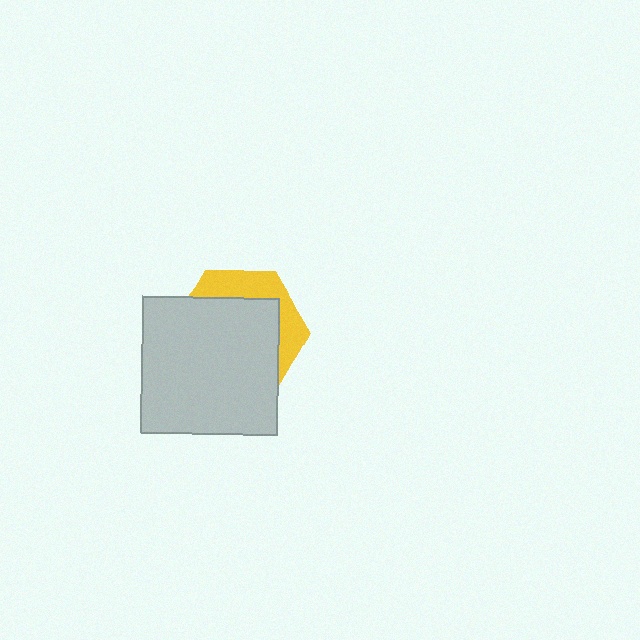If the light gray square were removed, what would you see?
You would see the complete yellow hexagon.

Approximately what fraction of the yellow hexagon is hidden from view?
Roughly 70% of the yellow hexagon is hidden behind the light gray square.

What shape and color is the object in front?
The object in front is a light gray square.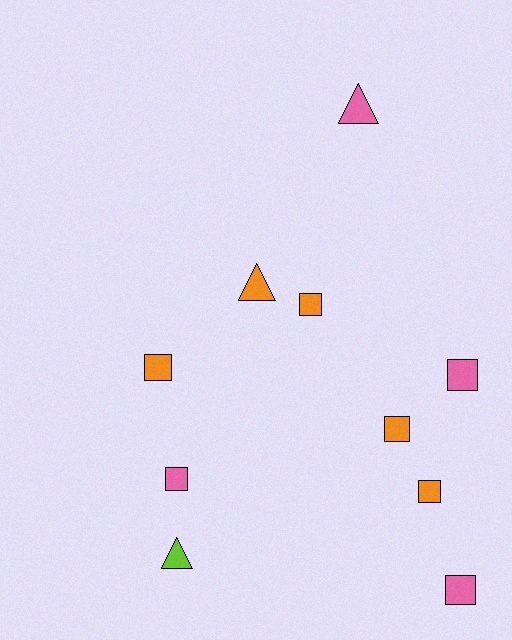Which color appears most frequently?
Orange, with 5 objects.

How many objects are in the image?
There are 10 objects.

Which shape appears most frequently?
Square, with 7 objects.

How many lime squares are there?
There are no lime squares.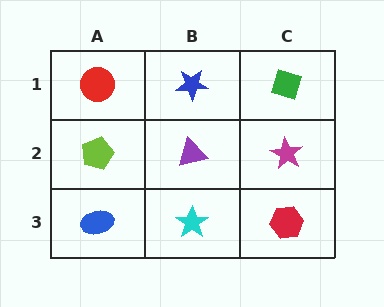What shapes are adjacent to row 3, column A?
A lime pentagon (row 2, column A), a cyan star (row 3, column B).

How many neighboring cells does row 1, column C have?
2.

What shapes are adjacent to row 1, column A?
A lime pentagon (row 2, column A), a blue star (row 1, column B).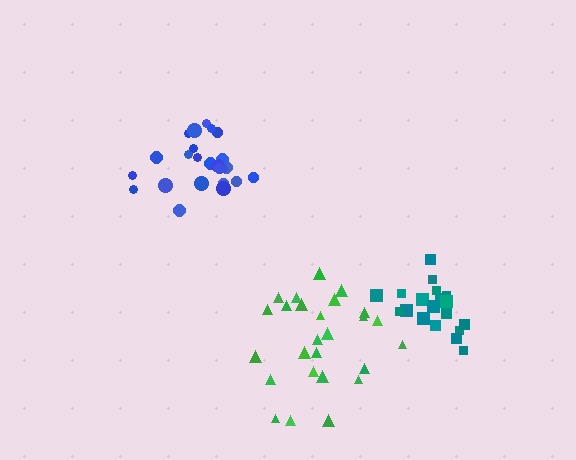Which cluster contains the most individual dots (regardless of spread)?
Green (26).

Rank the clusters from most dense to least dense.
blue, teal, green.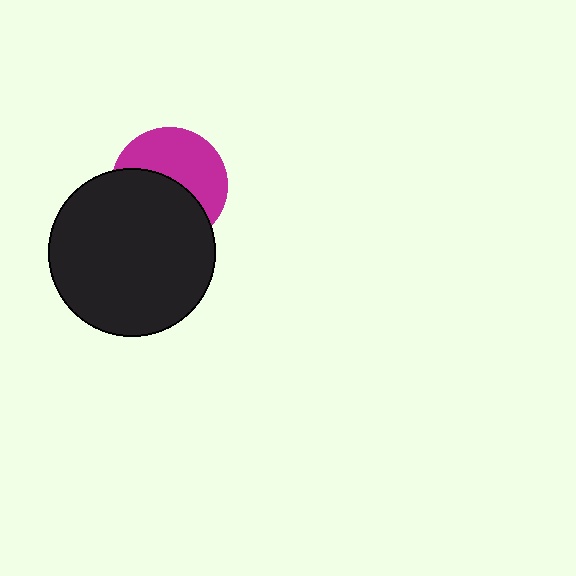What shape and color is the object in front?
The object in front is a black circle.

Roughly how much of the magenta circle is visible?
About half of it is visible (roughly 50%).